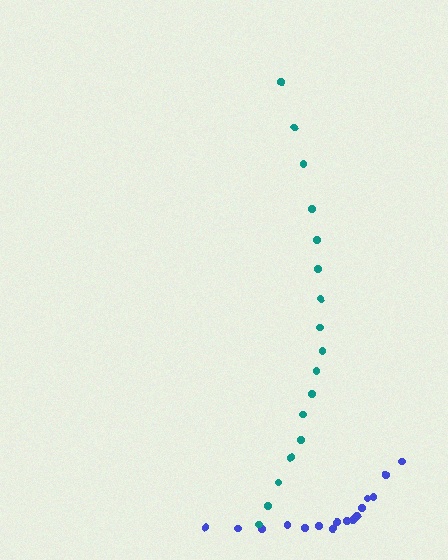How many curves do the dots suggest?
There are 2 distinct paths.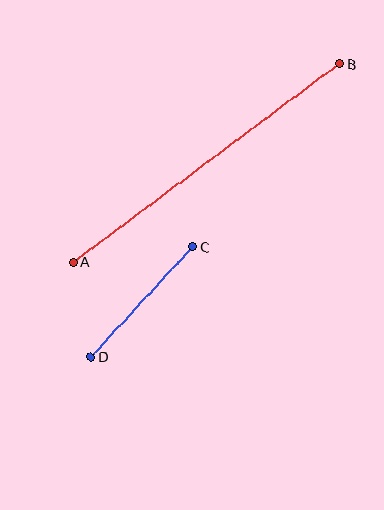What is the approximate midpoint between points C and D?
The midpoint is at approximately (142, 302) pixels.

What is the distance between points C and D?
The distance is approximately 150 pixels.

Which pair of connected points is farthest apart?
Points A and B are farthest apart.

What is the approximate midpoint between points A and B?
The midpoint is at approximately (206, 163) pixels.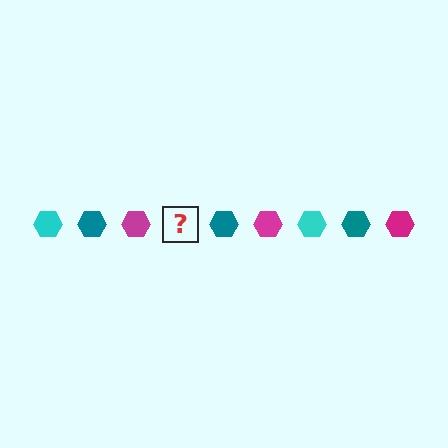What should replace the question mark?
The question mark should be replaced with a cyan hexagon.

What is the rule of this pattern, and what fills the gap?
The rule is that the pattern cycles through cyan, teal, magenta hexagons. The gap should be filled with a cyan hexagon.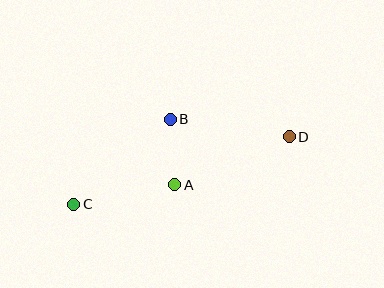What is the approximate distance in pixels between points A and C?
The distance between A and C is approximately 103 pixels.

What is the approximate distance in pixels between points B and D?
The distance between B and D is approximately 120 pixels.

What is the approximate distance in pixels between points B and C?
The distance between B and C is approximately 129 pixels.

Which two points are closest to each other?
Points A and B are closest to each other.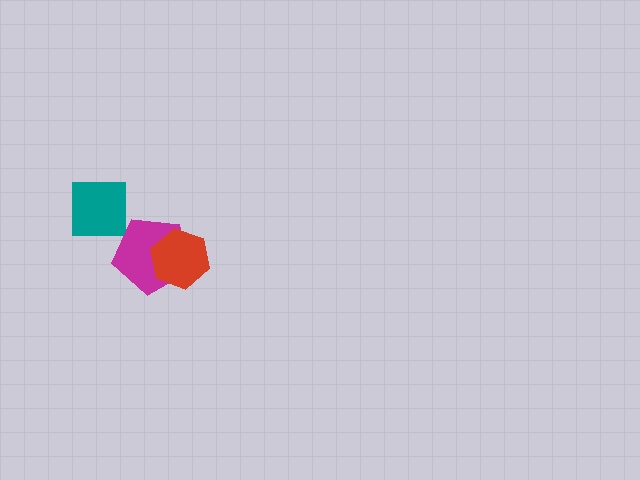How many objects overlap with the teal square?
0 objects overlap with the teal square.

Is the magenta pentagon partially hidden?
Yes, it is partially covered by another shape.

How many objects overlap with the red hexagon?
1 object overlaps with the red hexagon.